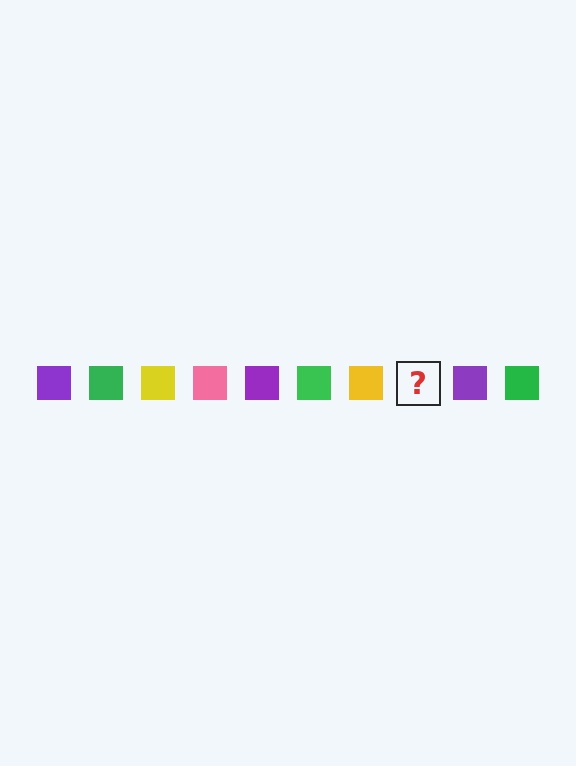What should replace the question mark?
The question mark should be replaced with a pink square.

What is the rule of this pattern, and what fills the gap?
The rule is that the pattern cycles through purple, green, yellow, pink squares. The gap should be filled with a pink square.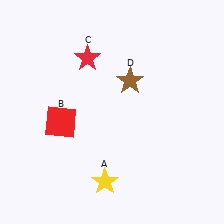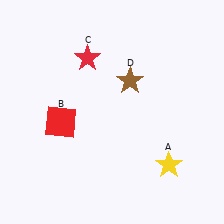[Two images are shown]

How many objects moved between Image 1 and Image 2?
1 object moved between the two images.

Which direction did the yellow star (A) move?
The yellow star (A) moved right.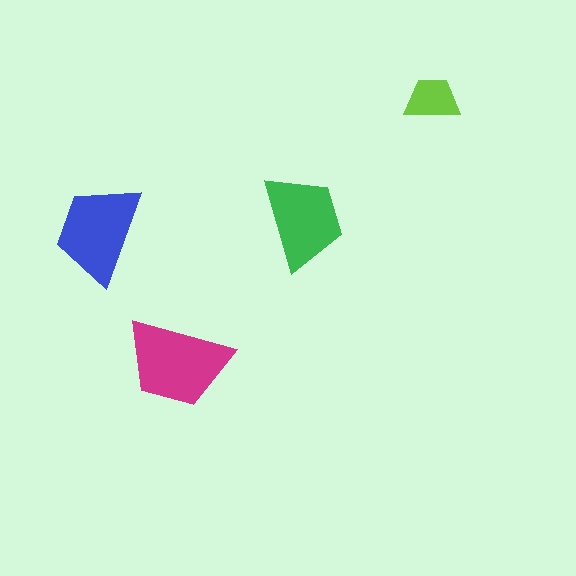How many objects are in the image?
There are 4 objects in the image.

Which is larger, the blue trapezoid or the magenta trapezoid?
The magenta one.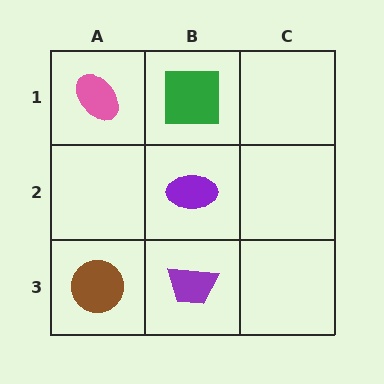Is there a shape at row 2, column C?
No, that cell is empty.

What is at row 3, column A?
A brown circle.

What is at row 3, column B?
A purple trapezoid.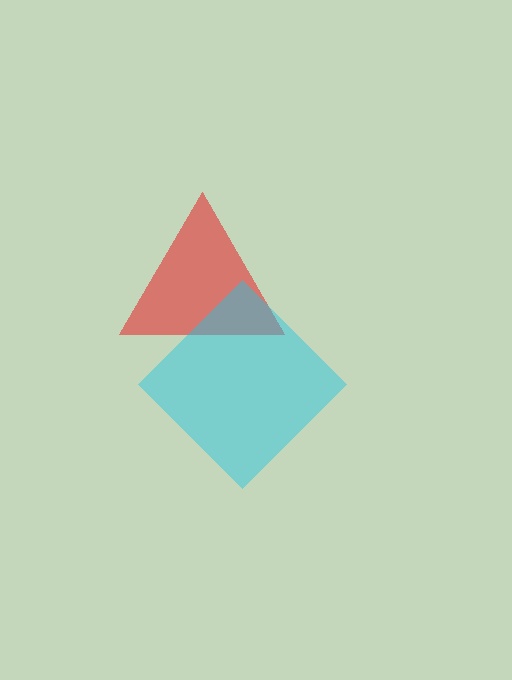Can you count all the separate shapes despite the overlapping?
Yes, there are 2 separate shapes.